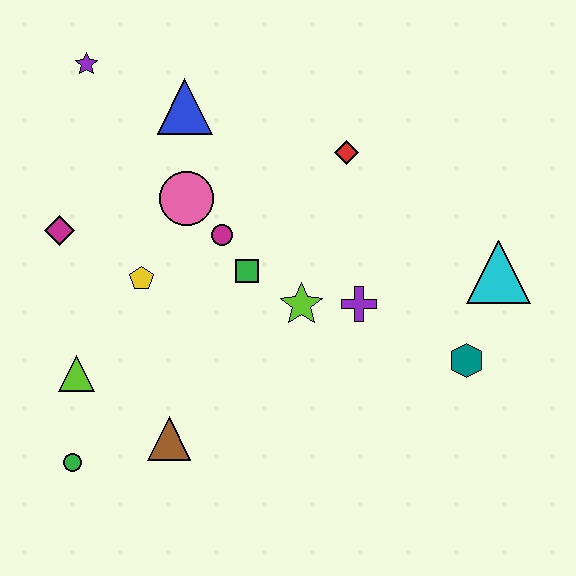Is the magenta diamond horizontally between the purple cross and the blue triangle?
No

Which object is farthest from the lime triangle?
The cyan triangle is farthest from the lime triangle.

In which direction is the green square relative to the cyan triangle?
The green square is to the left of the cyan triangle.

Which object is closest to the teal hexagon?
The cyan triangle is closest to the teal hexagon.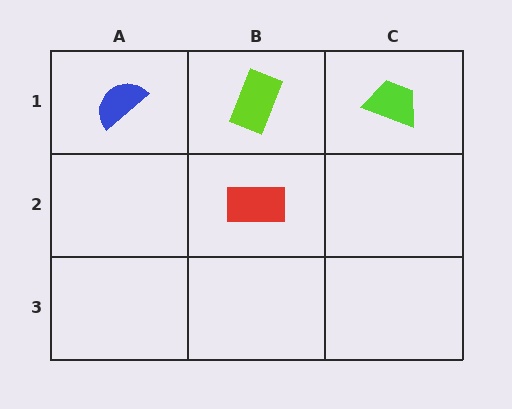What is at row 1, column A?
A blue semicircle.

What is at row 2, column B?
A red rectangle.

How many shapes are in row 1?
3 shapes.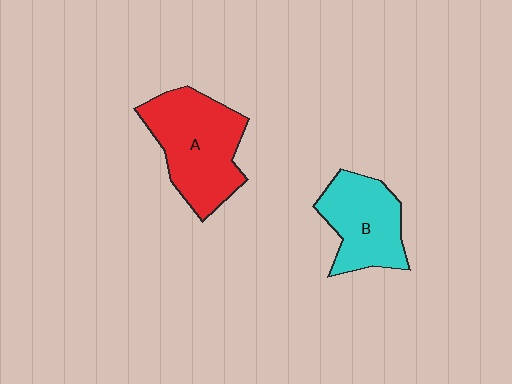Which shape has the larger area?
Shape A (red).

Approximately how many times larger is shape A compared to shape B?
Approximately 1.3 times.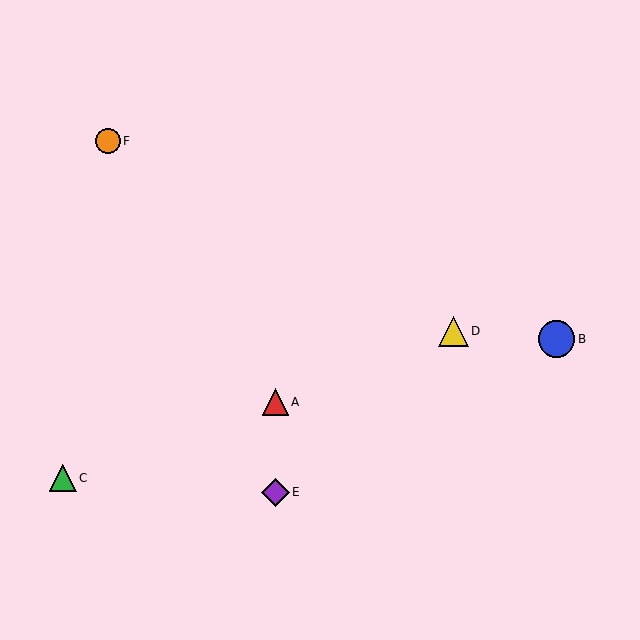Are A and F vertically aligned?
No, A is at x≈275 and F is at x≈108.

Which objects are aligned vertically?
Objects A, E are aligned vertically.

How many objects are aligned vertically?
2 objects (A, E) are aligned vertically.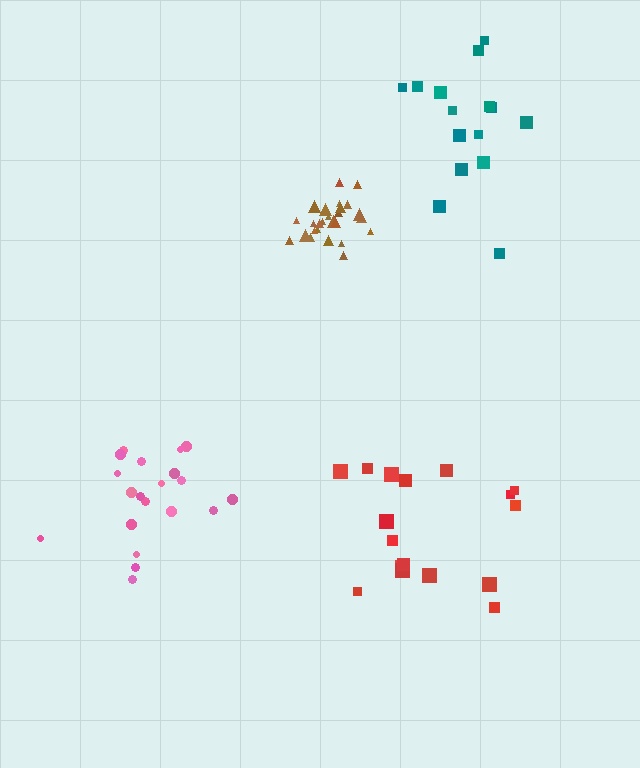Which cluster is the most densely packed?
Brown.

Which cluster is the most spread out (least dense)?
Red.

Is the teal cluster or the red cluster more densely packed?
Teal.